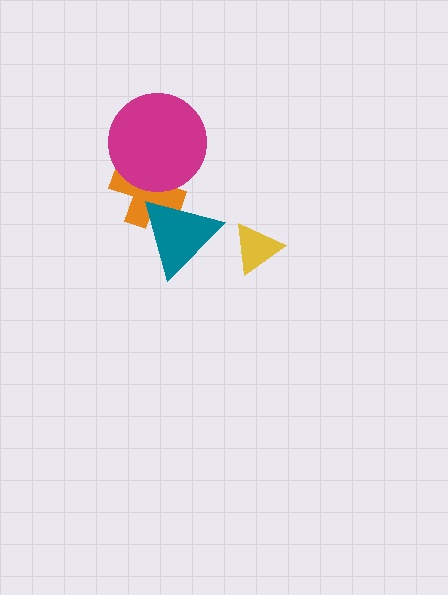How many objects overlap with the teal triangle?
1 object overlaps with the teal triangle.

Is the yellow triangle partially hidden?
No, no other shape covers it.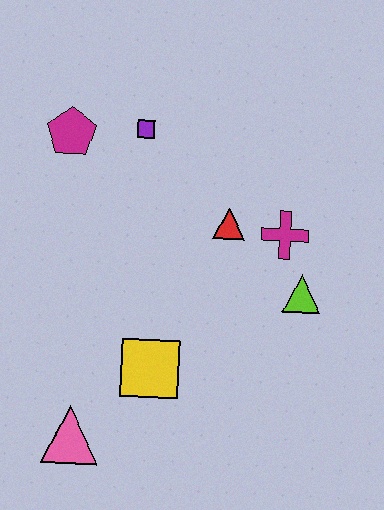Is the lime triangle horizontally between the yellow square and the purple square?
No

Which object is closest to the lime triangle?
The magenta cross is closest to the lime triangle.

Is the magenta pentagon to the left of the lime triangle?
Yes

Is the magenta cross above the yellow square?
Yes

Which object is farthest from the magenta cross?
The pink triangle is farthest from the magenta cross.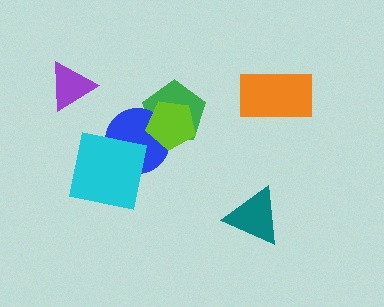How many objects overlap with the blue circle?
3 objects overlap with the blue circle.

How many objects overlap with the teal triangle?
0 objects overlap with the teal triangle.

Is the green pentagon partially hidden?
Yes, it is partially covered by another shape.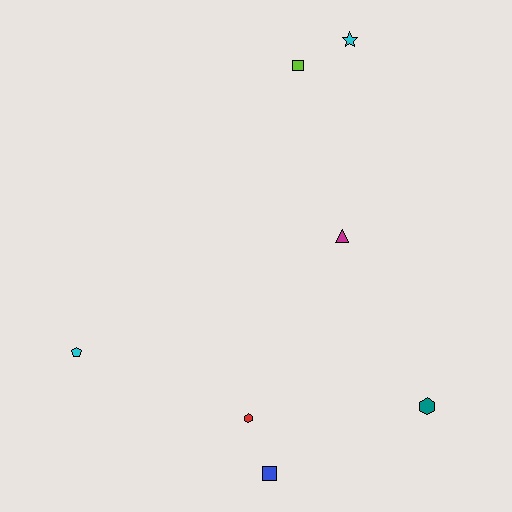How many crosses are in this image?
There are no crosses.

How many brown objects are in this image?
There are no brown objects.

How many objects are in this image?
There are 7 objects.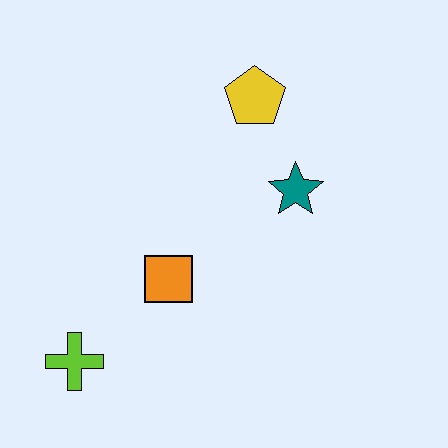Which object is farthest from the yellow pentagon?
The lime cross is farthest from the yellow pentagon.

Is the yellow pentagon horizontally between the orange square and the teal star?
Yes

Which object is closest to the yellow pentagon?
The teal star is closest to the yellow pentagon.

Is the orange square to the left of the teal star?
Yes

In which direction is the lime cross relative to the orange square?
The lime cross is to the left of the orange square.